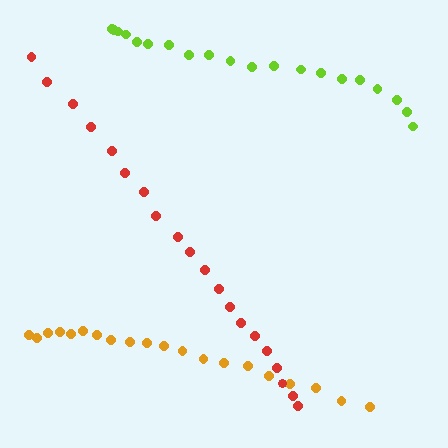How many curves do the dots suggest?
There are 3 distinct paths.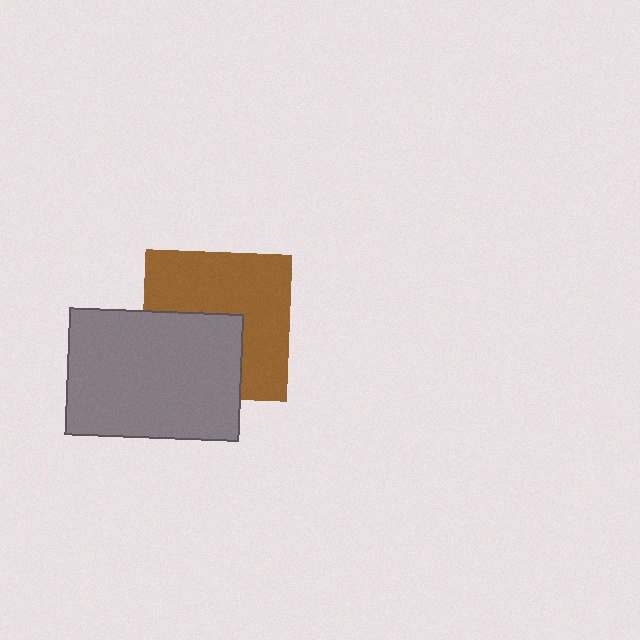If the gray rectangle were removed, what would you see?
You would see the complete brown square.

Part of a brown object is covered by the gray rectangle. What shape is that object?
It is a square.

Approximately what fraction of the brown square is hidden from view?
Roughly 40% of the brown square is hidden behind the gray rectangle.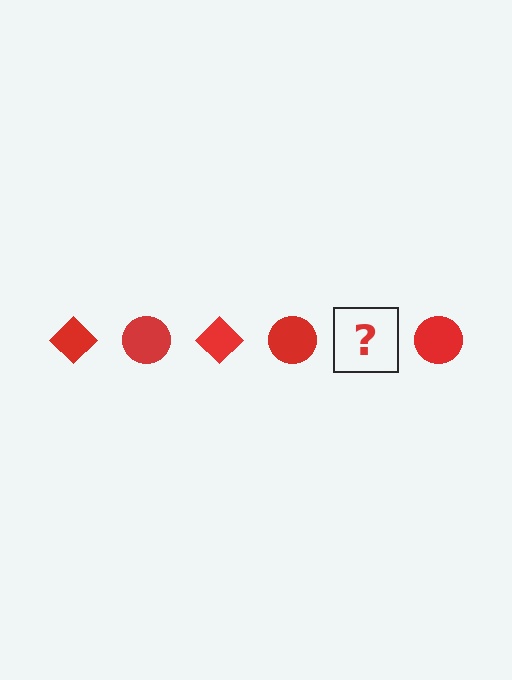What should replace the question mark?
The question mark should be replaced with a red diamond.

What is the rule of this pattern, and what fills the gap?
The rule is that the pattern cycles through diamond, circle shapes in red. The gap should be filled with a red diamond.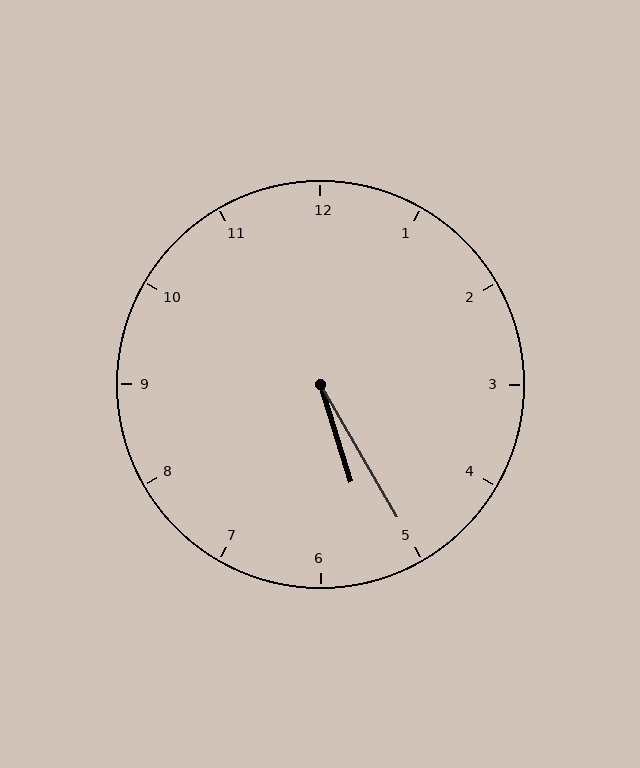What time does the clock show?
5:25.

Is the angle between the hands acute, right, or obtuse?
It is acute.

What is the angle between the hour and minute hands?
Approximately 12 degrees.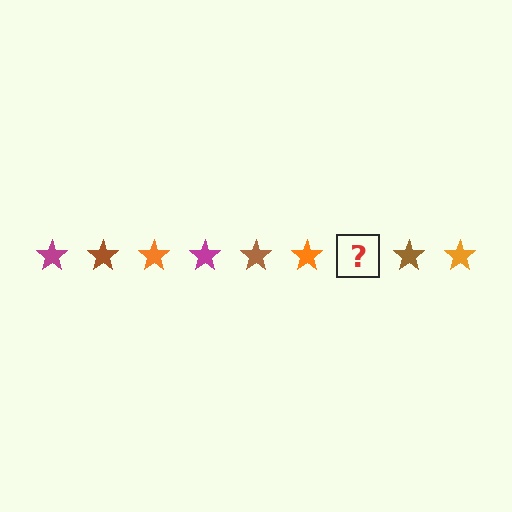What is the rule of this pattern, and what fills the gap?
The rule is that the pattern cycles through magenta, brown, orange stars. The gap should be filled with a magenta star.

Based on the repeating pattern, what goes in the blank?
The blank should be a magenta star.